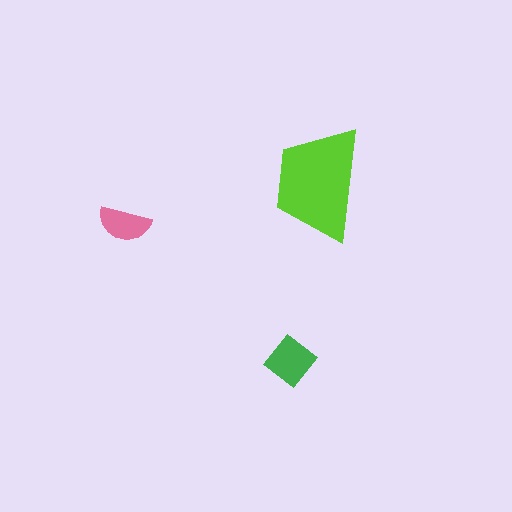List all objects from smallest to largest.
The pink semicircle, the green diamond, the lime trapezoid.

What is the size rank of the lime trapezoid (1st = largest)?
1st.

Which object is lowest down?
The green diamond is bottommost.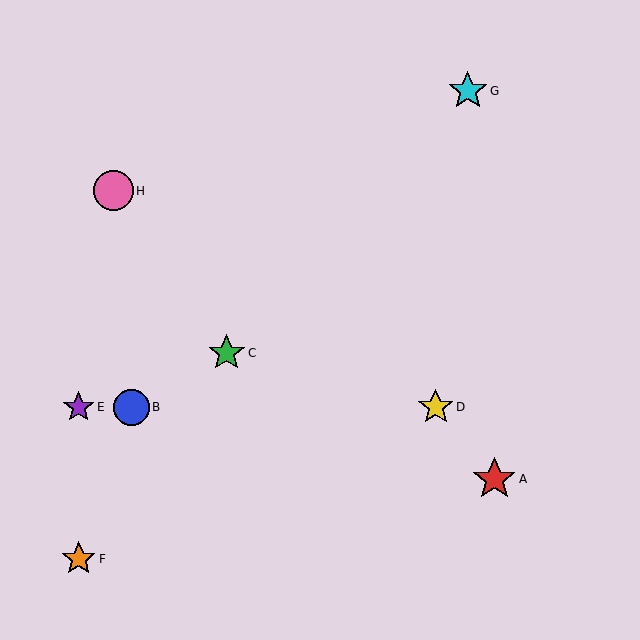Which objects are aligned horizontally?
Objects B, D, E are aligned horizontally.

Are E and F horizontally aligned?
No, E is at y≈407 and F is at y≈559.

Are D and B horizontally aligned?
Yes, both are at y≈407.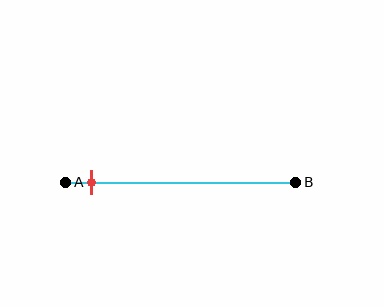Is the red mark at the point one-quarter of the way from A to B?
No, the mark is at about 10% from A, not at the 25% one-quarter point.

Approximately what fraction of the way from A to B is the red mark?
The red mark is approximately 10% of the way from A to B.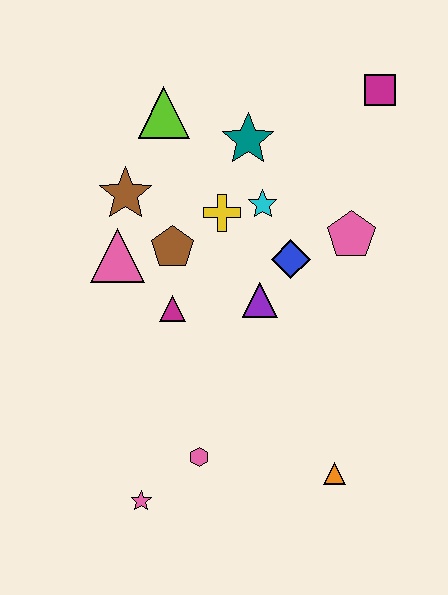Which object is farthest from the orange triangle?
The lime triangle is farthest from the orange triangle.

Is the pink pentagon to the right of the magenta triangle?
Yes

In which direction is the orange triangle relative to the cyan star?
The orange triangle is below the cyan star.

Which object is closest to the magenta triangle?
The brown pentagon is closest to the magenta triangle.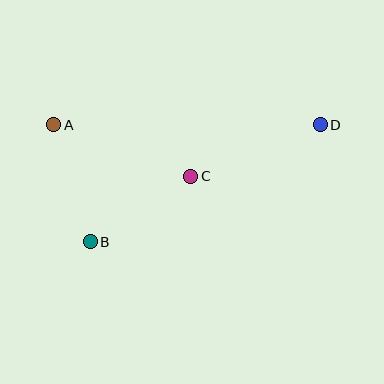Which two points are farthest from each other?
Points A and D are farthest from each other.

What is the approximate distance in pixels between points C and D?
The distance between C and D is approximately 139 pixels.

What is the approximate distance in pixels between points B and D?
The distance between B and D is approximately 258 pixels.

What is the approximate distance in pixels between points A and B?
The distance between A and B is approximately 123 pixels.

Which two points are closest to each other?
Points B and C are closest to each other.